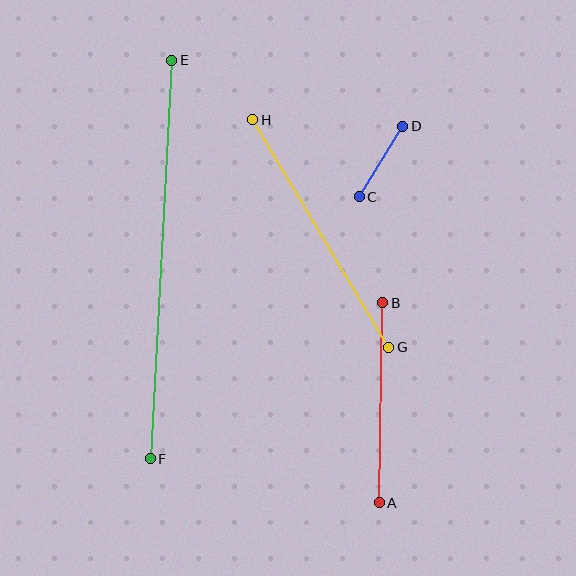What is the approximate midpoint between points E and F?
The midpoint is at approximately (161, 260) pixels.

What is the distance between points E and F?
The distance is approximately 399 pixels.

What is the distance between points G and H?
The distance is approximately 265 pixels.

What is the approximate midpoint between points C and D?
The midpoint is at approximately (381, 162) pixels.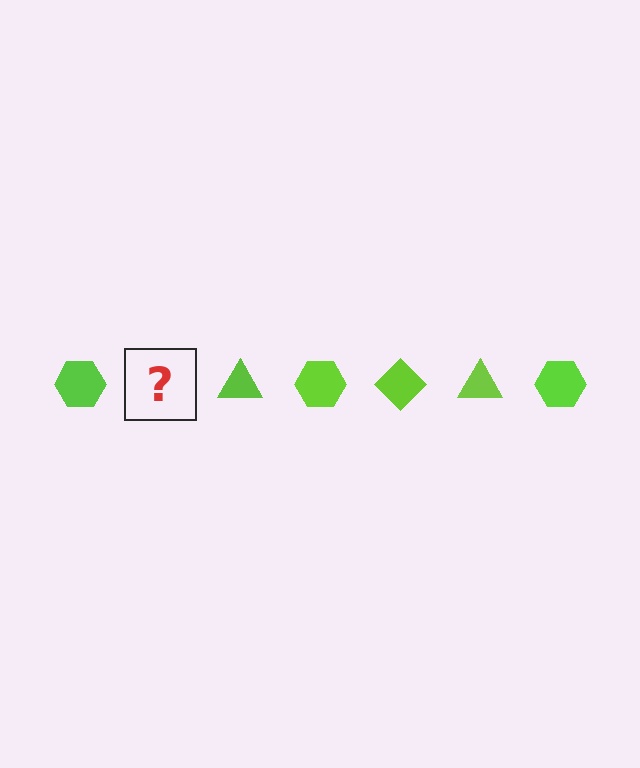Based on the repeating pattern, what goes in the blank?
The blank should be a lime diamond.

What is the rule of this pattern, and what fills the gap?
The rule is that the pattern cycles through hexagon, diamond, triangle shapes in lime. The gap should be filled with a lime diamond.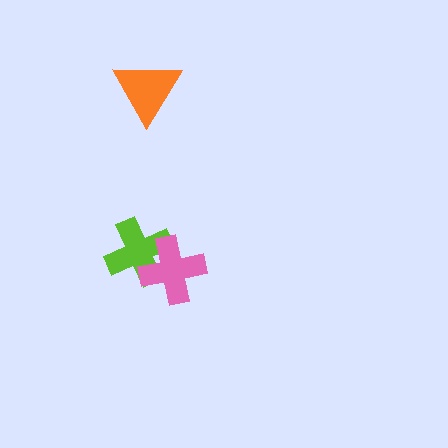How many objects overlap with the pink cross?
1 object overlaps with the pink cross.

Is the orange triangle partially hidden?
No, no other shape covers it.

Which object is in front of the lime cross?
The pink cross is in front of the lime cross.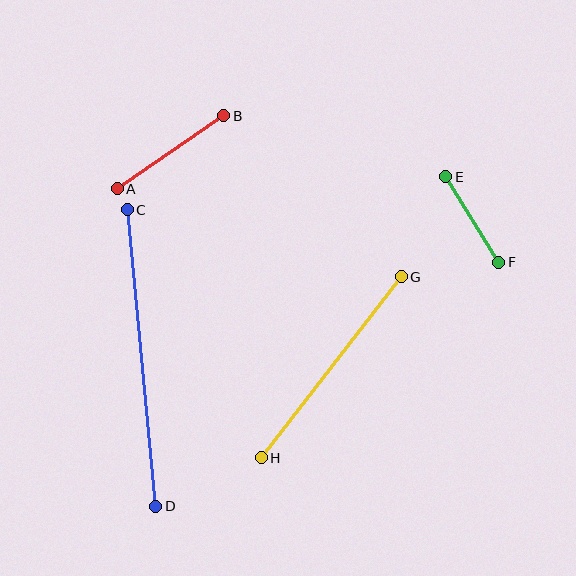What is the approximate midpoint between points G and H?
The midpoint is at approximately (331, 367) pixels.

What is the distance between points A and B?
The distance is approximately 129 pixels.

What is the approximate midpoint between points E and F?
The midpoint is at approximately (472, 220) pixels.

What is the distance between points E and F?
The distance is approximately 101 pixels.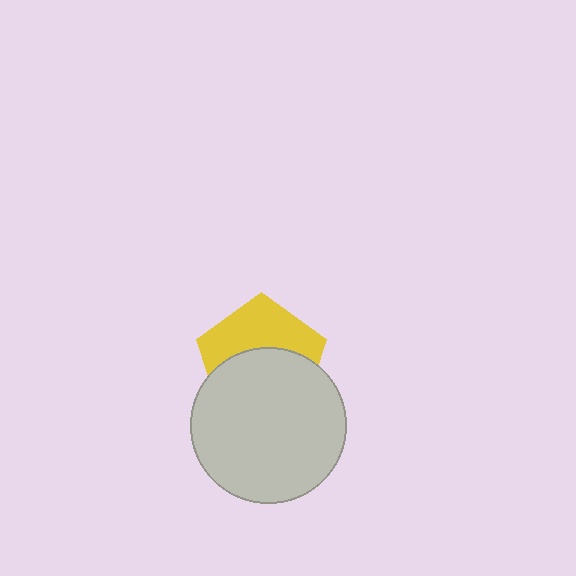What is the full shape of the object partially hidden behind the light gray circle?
The partially hidden object is a yellow pentagon.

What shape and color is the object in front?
The object in front is a light gray circle.